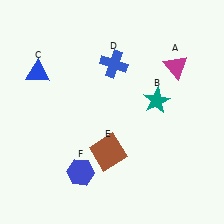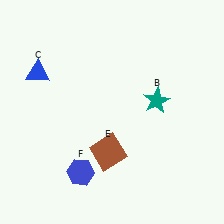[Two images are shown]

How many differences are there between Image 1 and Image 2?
There are 2 differences between the two images.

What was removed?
The magenta triangle (A), the blue cross (D) were removed in Image 2.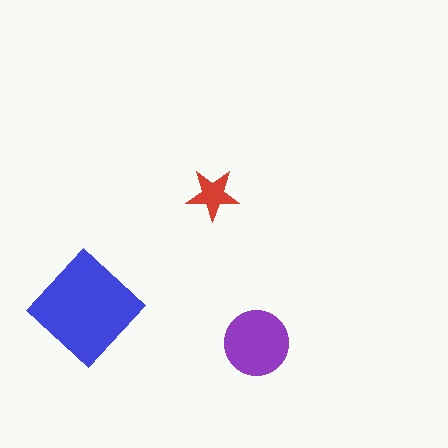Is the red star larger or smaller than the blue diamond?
Smaller.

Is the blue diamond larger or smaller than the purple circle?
Larger.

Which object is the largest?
The blue diamond.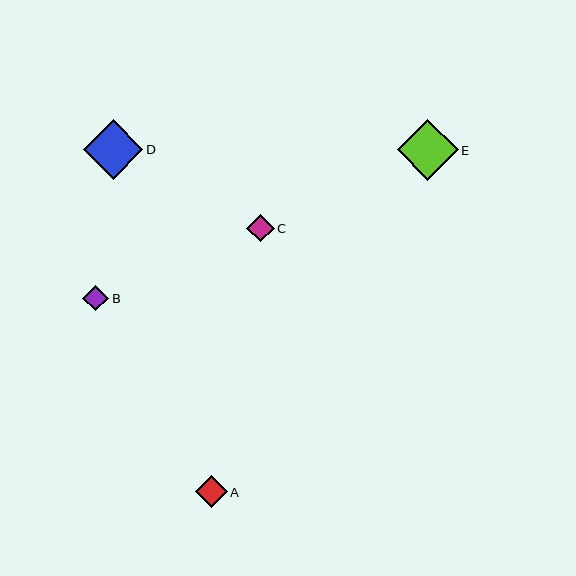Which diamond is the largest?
Diamond E is the largest with a size of approximately 61 pixels.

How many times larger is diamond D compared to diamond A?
Diamond D is approximately 1.9 times the size of diamond A.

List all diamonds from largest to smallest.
From largest to smallest: E, D, A, C, B.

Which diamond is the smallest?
Diamond B is the smallest with a size of approximately 26 pixels.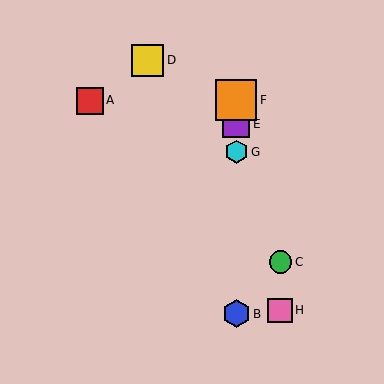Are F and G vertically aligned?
Yes, both are at x≈236.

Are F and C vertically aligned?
No, F is at x≈236 and C is at x≈280.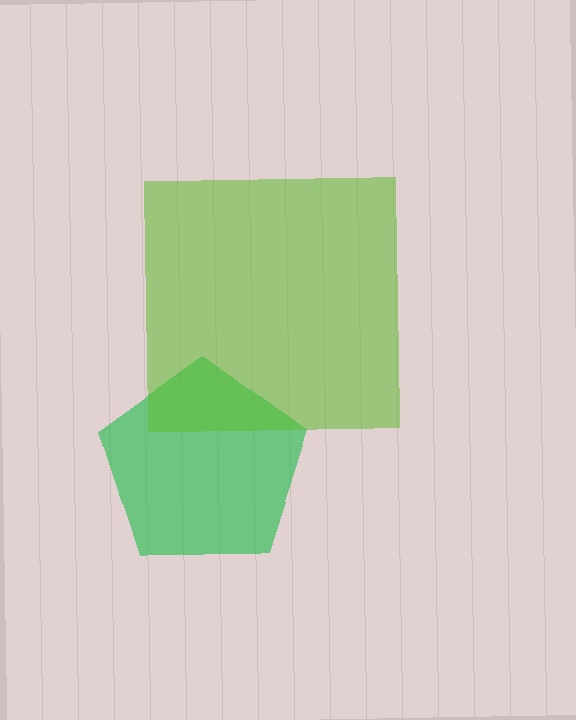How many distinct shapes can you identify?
There are 2 distinct shapes: a green pentagon, a lime square.